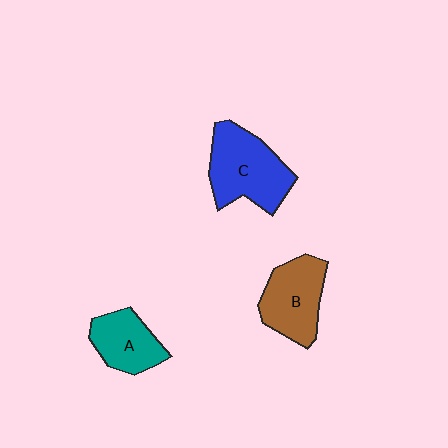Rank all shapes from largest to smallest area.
From largest to smallest: C (blue), B (brown), A (teal).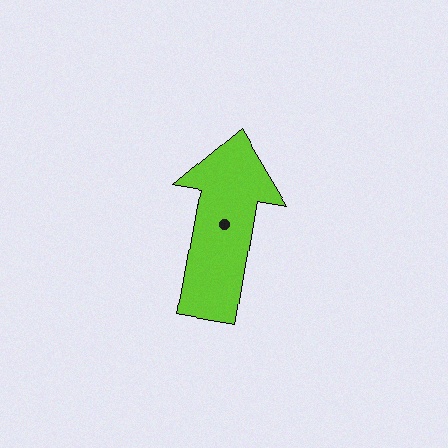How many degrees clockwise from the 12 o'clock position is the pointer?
Approximately 10 degrees.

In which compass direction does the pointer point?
North.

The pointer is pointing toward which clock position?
Roughly 12 o'clock.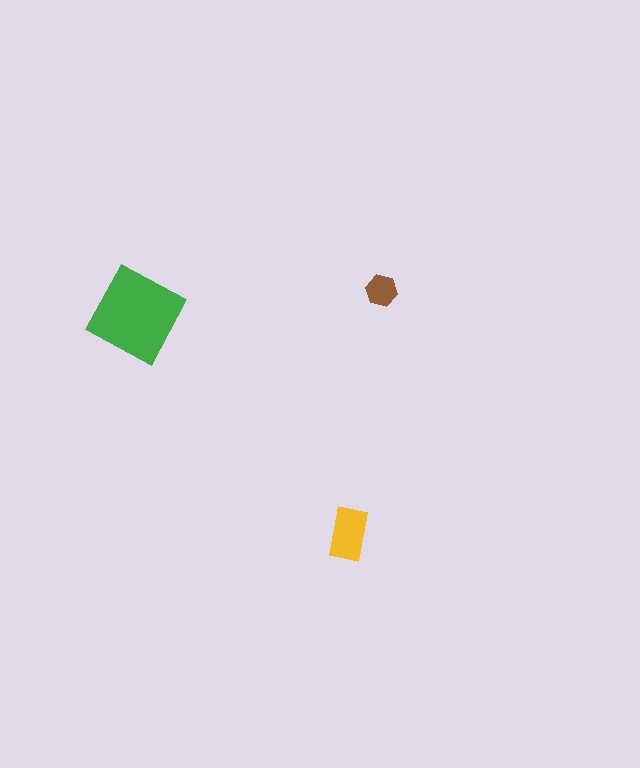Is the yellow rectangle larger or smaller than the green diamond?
Smaller.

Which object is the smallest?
The brown hexagon.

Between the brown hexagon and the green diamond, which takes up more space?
The green diamond.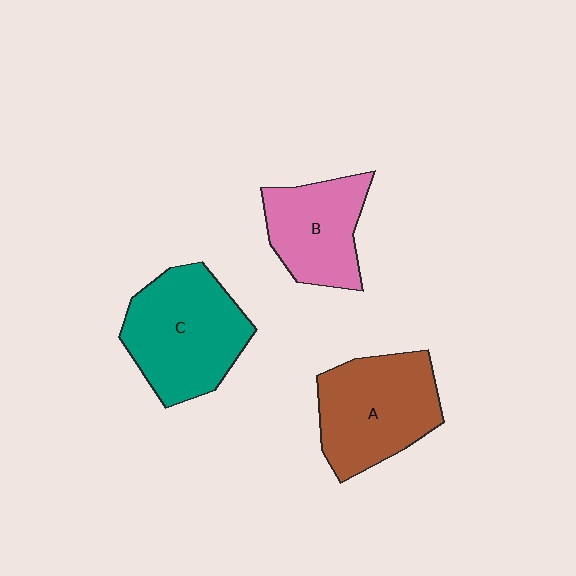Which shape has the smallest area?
Shape B (pink).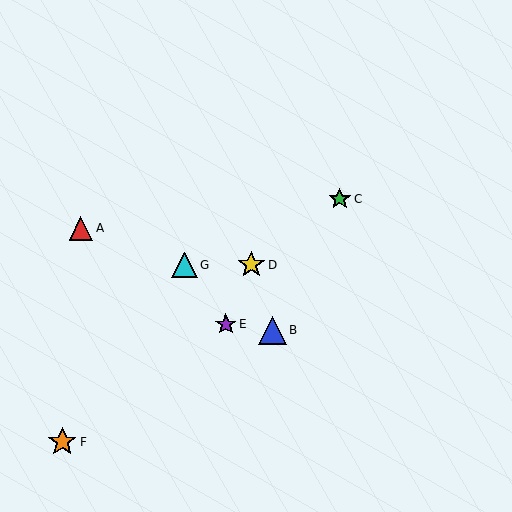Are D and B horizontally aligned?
No, D is at y≈265 and B is at y≈330.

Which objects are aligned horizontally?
Objects D, G are aligned horizontally.